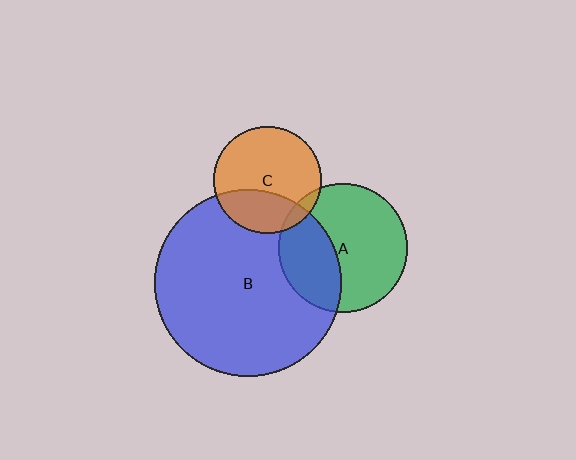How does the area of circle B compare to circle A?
Approximately 2.1 times.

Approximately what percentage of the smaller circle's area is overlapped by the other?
Approximately 35%.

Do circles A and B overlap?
Yes.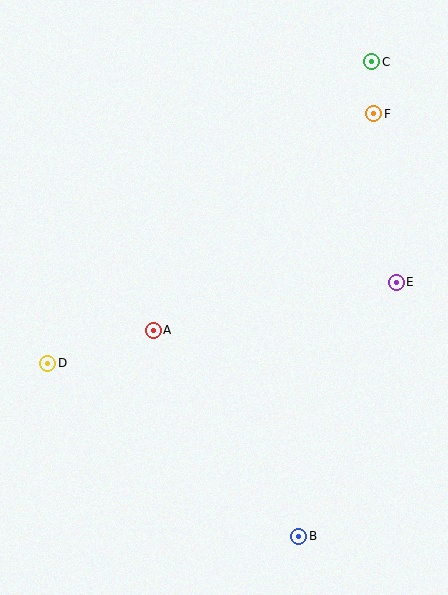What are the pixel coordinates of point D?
Point D is at (48, 363).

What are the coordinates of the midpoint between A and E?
The midpoint between A and E is at (275, 306).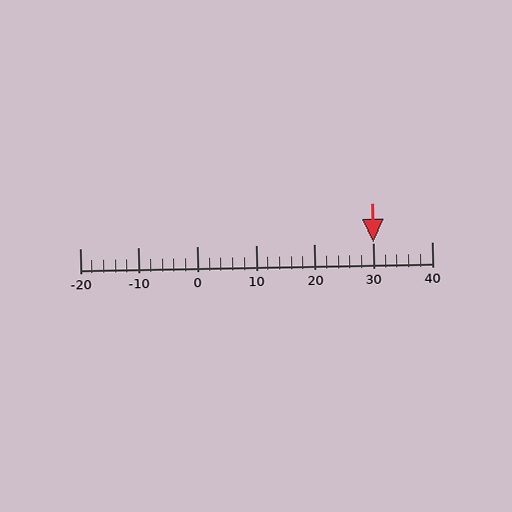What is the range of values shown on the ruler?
The ruler shows values from -20 to 40.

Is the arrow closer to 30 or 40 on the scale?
The arrow is closer to 30.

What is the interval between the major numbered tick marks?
The major tick marks are spaced 10 units apart.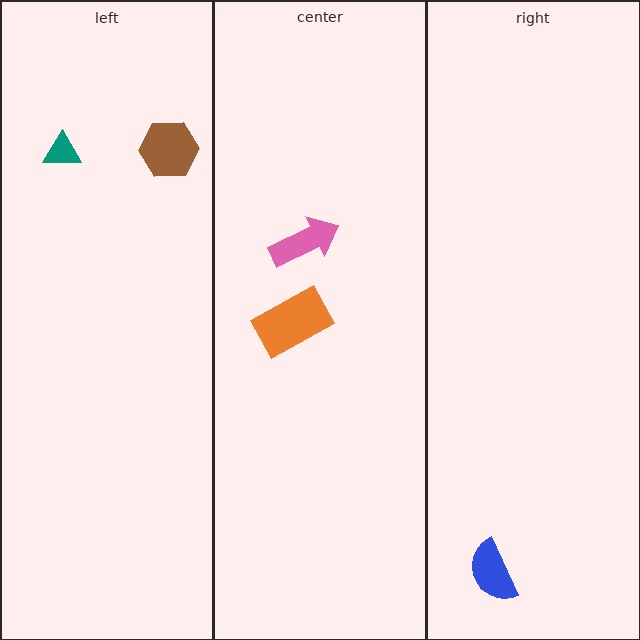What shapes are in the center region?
The orange rectangle, the pink arrow.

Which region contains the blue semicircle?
The right region.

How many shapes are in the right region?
1.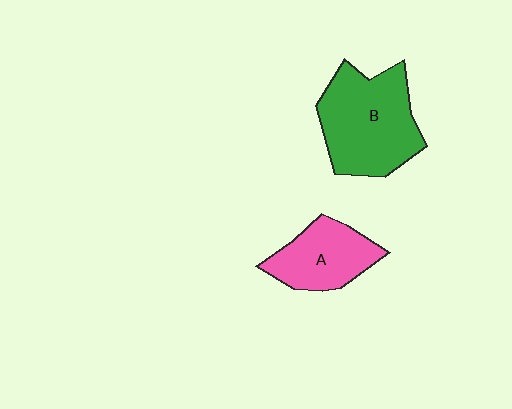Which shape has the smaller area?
Shape A (pink).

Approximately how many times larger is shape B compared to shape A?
Approximately 1.6 times.